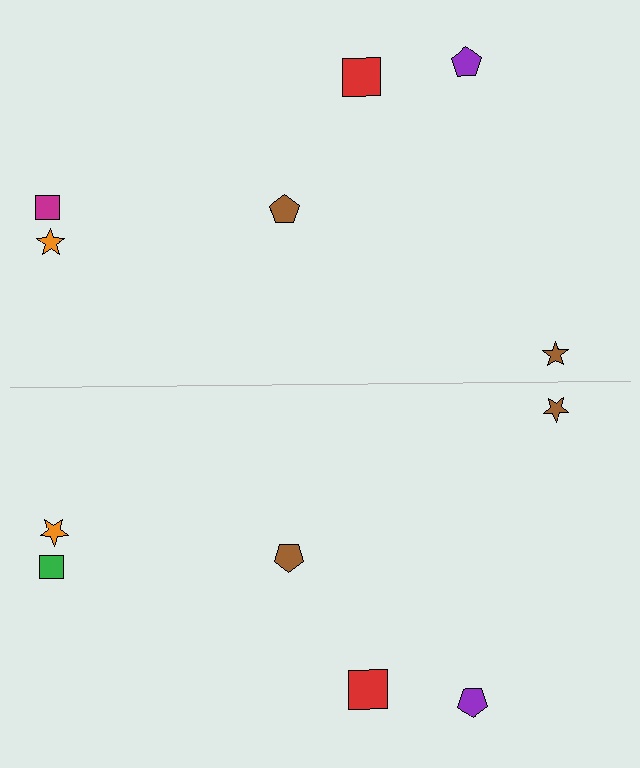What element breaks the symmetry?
The green square on the bottom side breaks the symmetry — its mirror counterpart is magenta.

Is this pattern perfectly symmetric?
No, the pattern is not perfectly symmetric. The green square on the bottom side breaks the symmetry — its mirror counterpart is magenta.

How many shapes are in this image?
There are 12 shapes in this image.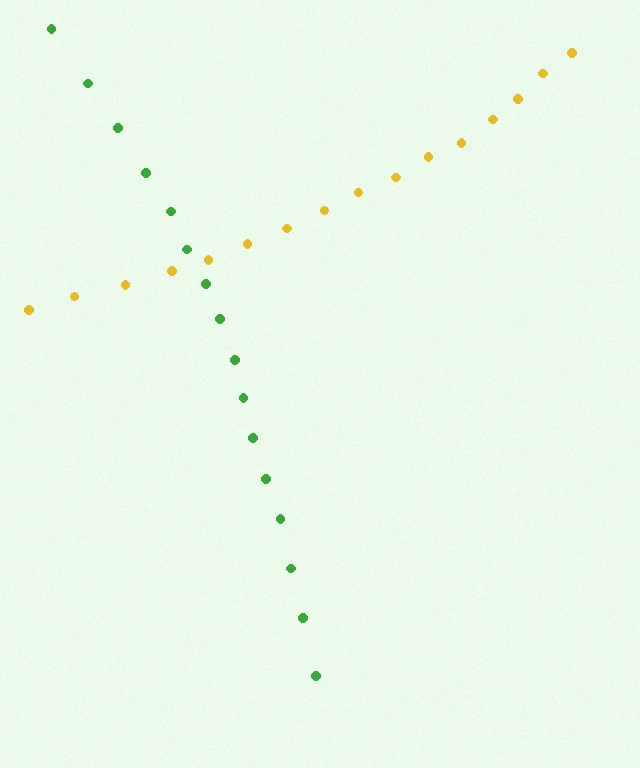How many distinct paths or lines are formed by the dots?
There are 2 distinct paths.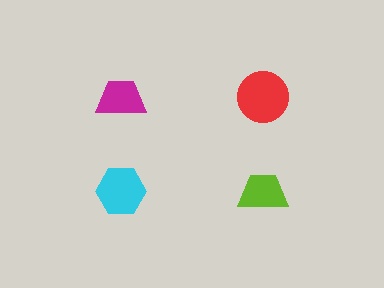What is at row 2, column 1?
A cyan hexagon.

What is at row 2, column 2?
A lime trapezoid.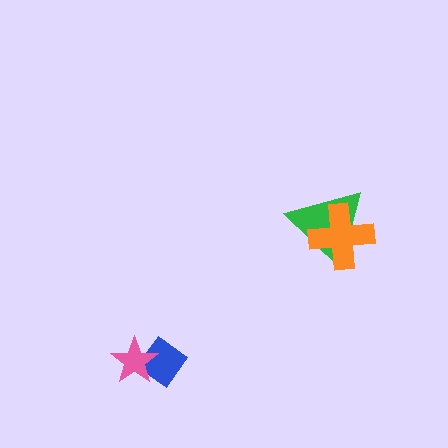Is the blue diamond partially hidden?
Yes, it is partially covered by another shape.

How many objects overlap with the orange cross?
1 object overlaps with the orange cross.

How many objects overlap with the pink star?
1 object overlaps with the pink star.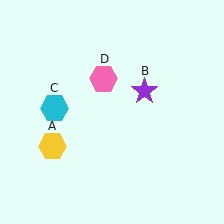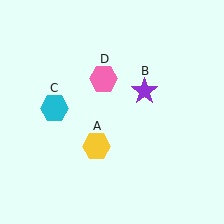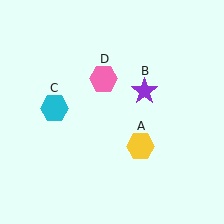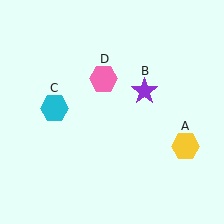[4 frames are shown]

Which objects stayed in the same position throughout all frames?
Purple star (object B) and cyan hexagon (object C) and pink hexagon (object D) remained stationary.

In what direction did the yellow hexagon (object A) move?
The yellow hexagon (object A) moved right.